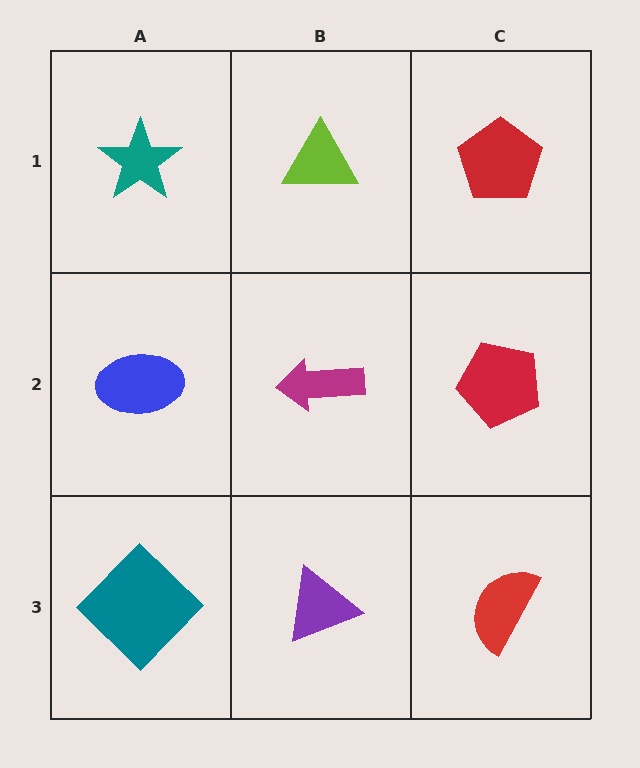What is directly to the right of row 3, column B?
A red semicircle.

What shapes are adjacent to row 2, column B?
A lime triangle (row 1, column B), a purple triangle (row 3, column B), a blue ellipse (row 2, column A), a red pentagon (row 2, column C).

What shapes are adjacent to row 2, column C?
A red pentagon (row 1, column C), a red semicircle (row 3, column C), a magenta arrow (row 2, column B).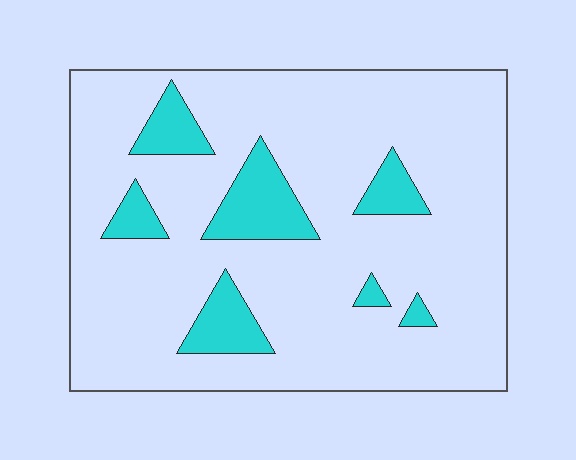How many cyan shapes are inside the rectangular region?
7.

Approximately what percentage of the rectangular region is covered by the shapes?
Approximately 15%.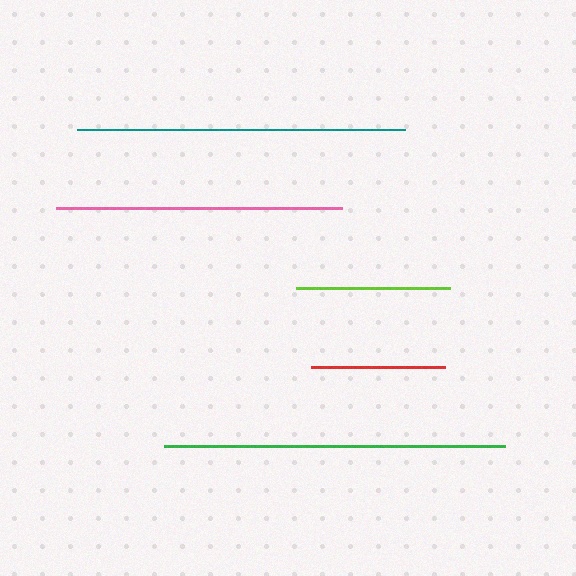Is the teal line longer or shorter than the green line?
The green line is longer than the teal line.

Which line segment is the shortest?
The red line is the shortest at approximately 134 pixels.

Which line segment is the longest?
The green line is the longest at approximately 340 pixels.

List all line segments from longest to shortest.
From longest to shortest: green, teal, pink, lime, red.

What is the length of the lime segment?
The lime segment is approximately 154 pixels long.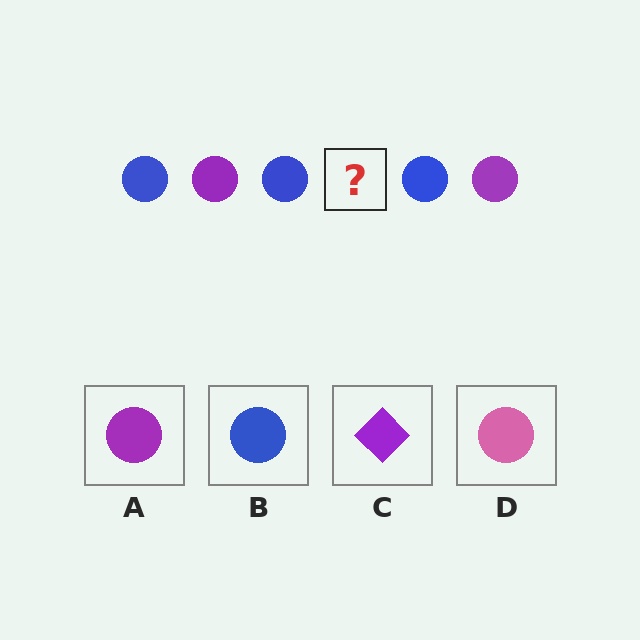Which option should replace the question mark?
Option A.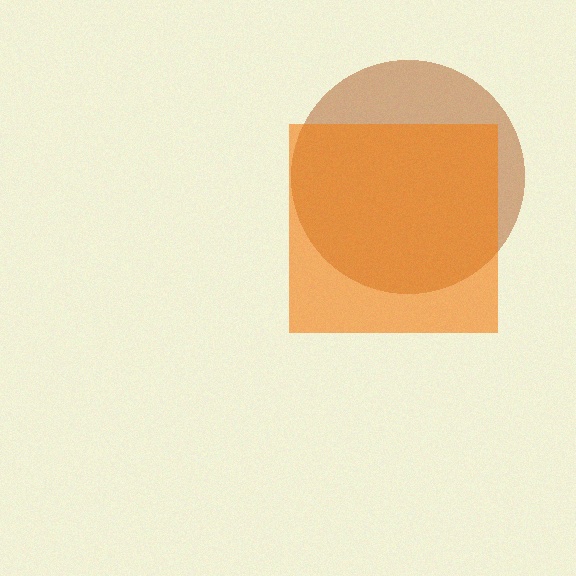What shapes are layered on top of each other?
The layered shapes are: a brown circle, an orange square.